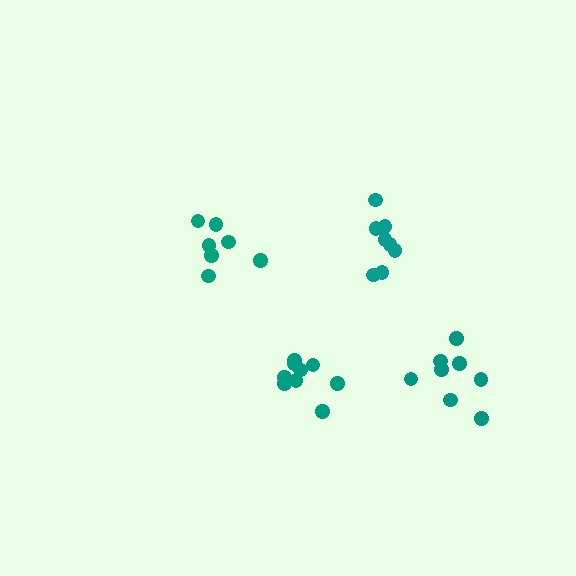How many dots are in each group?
Group 1: 8 dots, Group 2: 7 dots, Group 3: 8 dots, Group 4: 9 dots (32 total).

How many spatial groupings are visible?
There are 4 spatial groupings.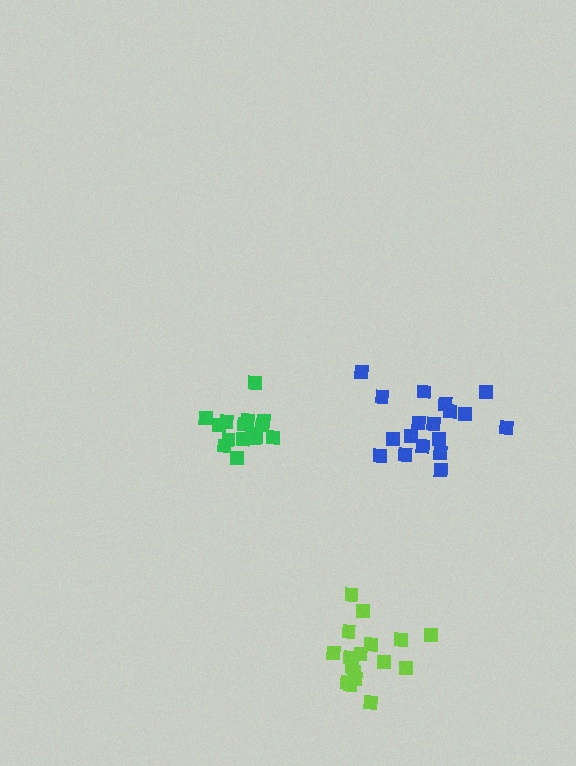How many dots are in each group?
Group 1: 17 dots, Group 2: 16 dots, Group 3: 18 dots (51 total).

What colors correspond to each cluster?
The clusters are colored: lime, green, blue.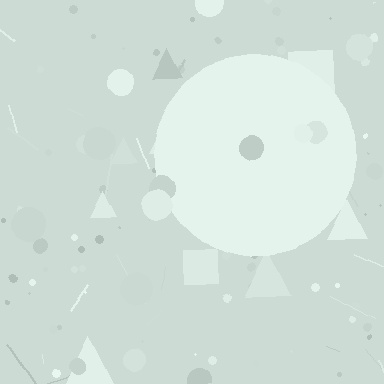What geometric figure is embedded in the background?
A circle is embedded in the background.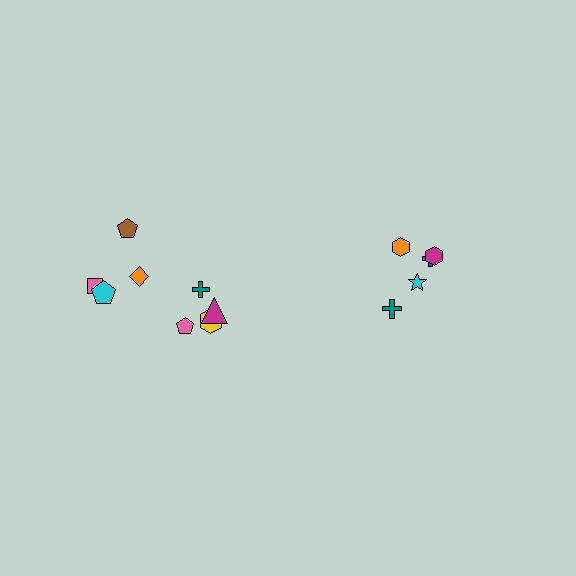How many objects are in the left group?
There are 8 objects.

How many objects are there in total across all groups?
There are 13 objects.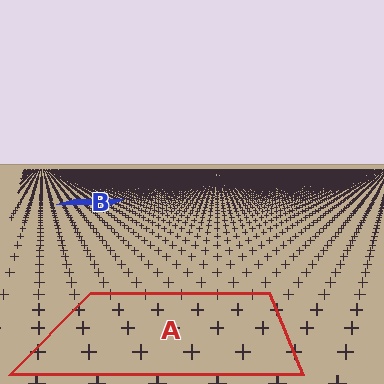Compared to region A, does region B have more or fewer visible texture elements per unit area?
Region B has more texture elements per unit area — they are packed more densely because it is farther away.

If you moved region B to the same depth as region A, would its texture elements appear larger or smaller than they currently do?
They would appear larger. At a closer depth, the same texture elements are projected at a bigger on-screen size.